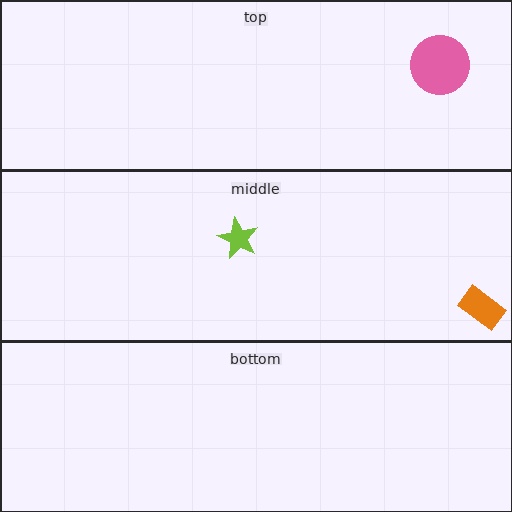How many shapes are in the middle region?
2.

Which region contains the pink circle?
The top region.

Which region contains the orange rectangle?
The middle region.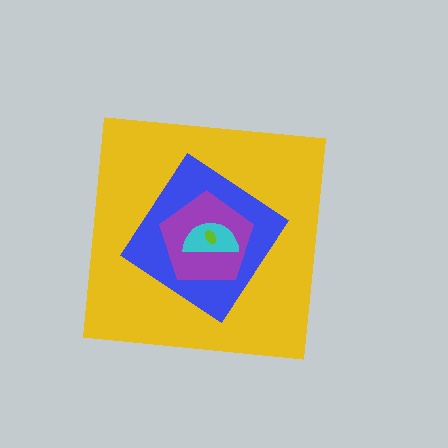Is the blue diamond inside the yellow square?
Yes.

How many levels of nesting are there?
5.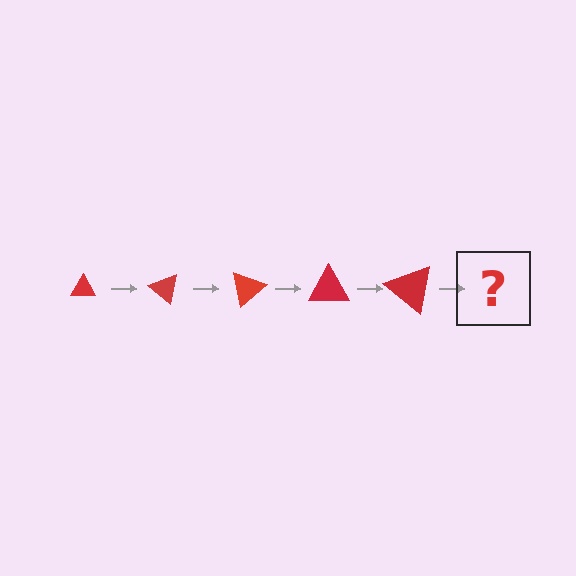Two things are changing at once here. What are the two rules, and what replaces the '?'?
The two rules are that the triangle grows larger each step and it rotates 40 degrees each step. The '?' should be a triangle, larger than the previous one and rotated 200 degrees from the start.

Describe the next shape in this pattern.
It should be a triangle, larger than the previous one and rotated 200 degrees from the start.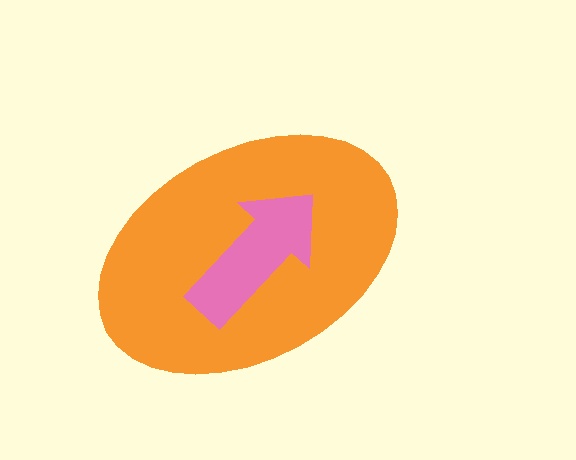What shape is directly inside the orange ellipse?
The pink arrow.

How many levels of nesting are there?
2.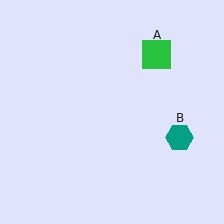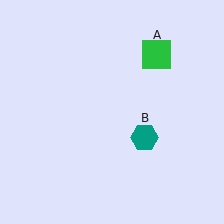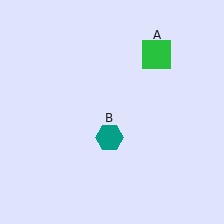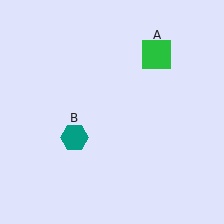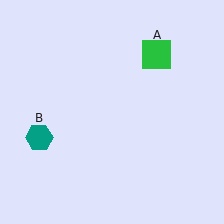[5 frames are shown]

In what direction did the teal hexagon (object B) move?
The teal hexagon (object B) moved left.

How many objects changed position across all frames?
1 object changed position: teal hexagon (object B).